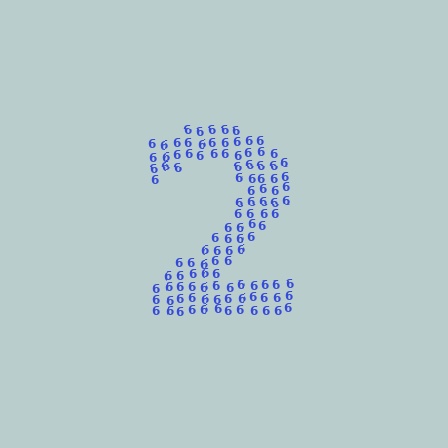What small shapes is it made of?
It is made of small digit 6's.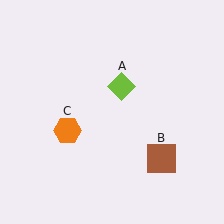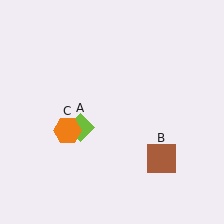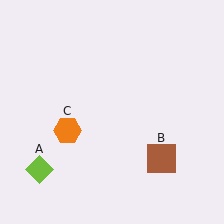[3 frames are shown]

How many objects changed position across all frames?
1 object changed position: lime diamond (object A).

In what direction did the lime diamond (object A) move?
The lime diamond (object A) moved down and to the left.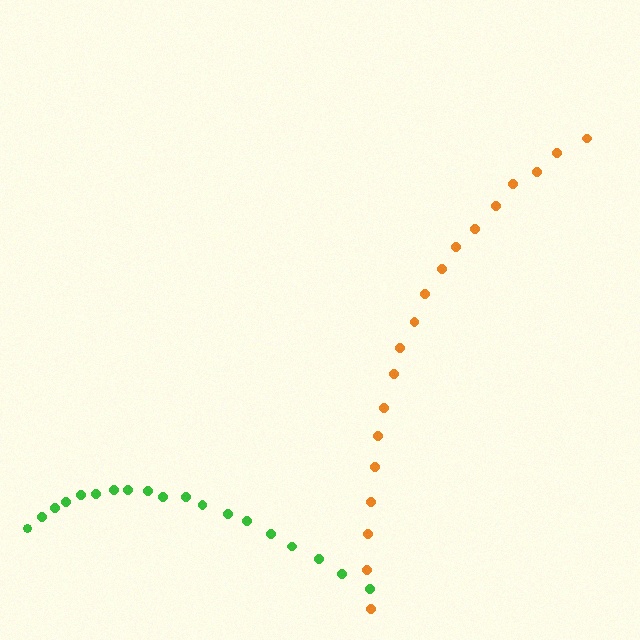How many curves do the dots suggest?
There are 2 distinct paths.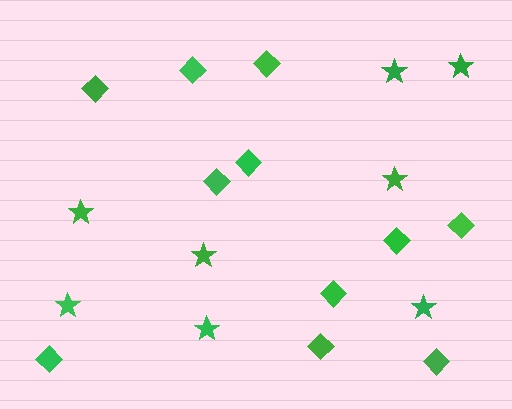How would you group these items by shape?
There are 2 groups: one group of diamonds (11) and one group of stars (8).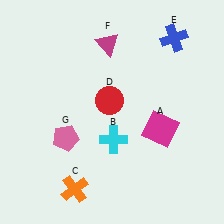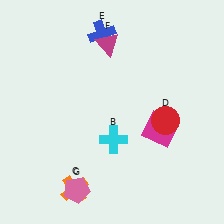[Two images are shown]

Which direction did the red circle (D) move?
The red circle (D) moved right.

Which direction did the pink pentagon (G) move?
The pink pentagon (G) moved down.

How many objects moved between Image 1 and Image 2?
3 objects moved between the two images.